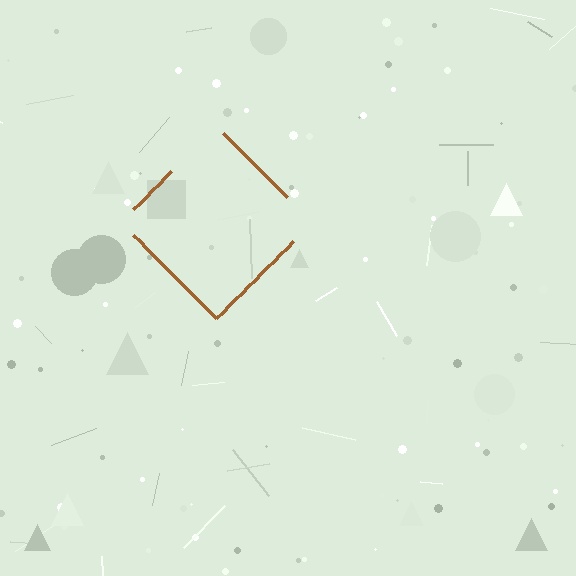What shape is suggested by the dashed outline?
The dashed outline suggests a diamond.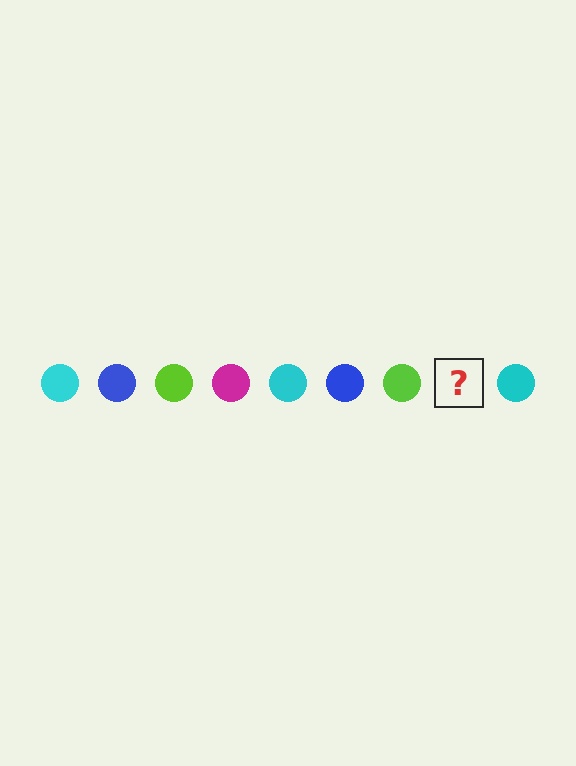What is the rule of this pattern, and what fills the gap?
The rule is that the pattern cycles through cyan, blue, lime, magenta circles. The gap should be filled with a magenta circle.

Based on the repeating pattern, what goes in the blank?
The blank should be a magenta circle.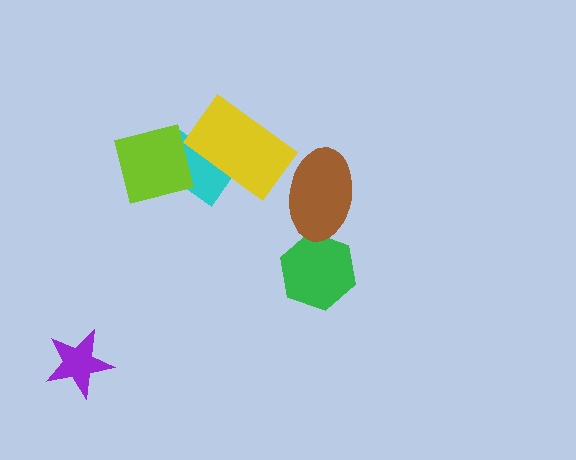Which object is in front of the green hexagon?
The brown ellipse is in front of the green hexagon.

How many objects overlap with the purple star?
0 objects overlap with the purple star.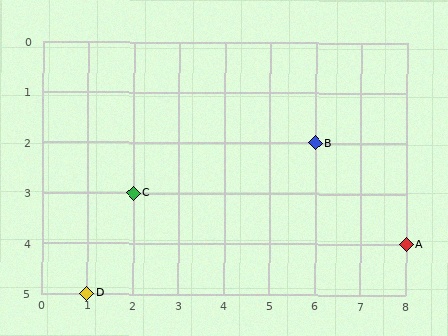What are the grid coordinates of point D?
Point D is at grid coordinates (1, 5).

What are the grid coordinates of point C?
Point C is at grid coordinates (2, 3).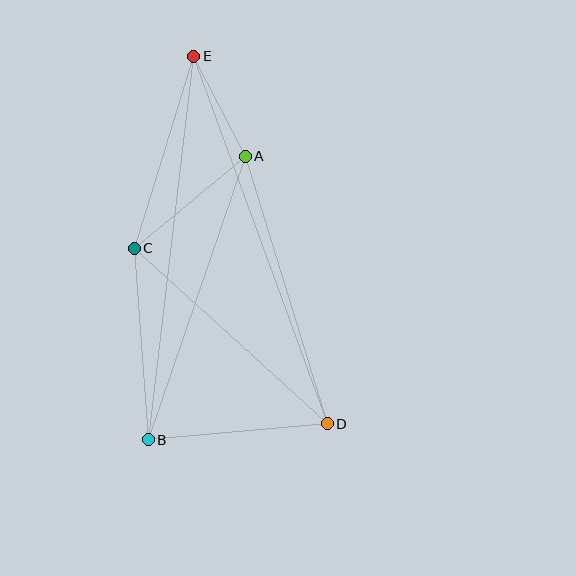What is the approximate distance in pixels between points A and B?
The distance between A and B is approximately 299 pixels.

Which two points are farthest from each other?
Points D and E are farthest from each other.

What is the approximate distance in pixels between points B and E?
The distance between B and E is approximately 386 pixels.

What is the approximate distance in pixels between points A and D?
The distance between A and D is approximately 280 pixels.